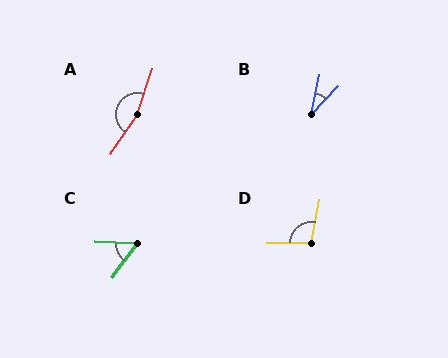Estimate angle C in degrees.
Approximately 56 degrees.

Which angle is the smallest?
B, at approximately 31 degrees.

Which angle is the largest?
A, at approximately 163 degrees.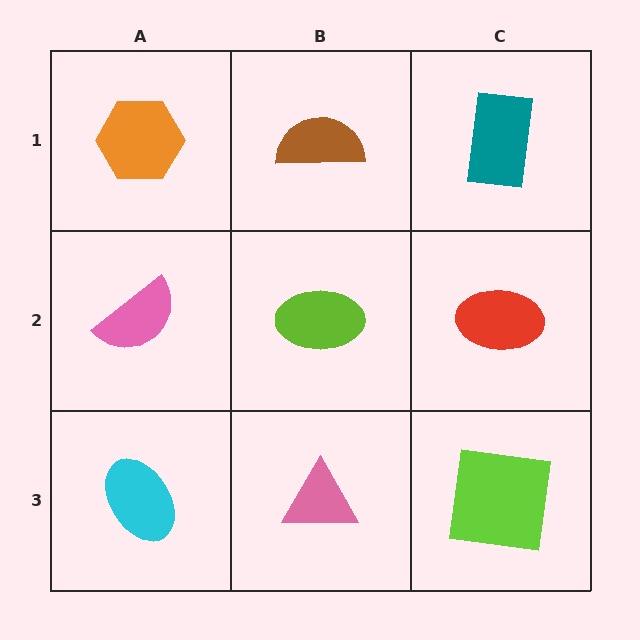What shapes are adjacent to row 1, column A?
A pink semicircle (row 2, column A), a brown semicircle (row 1, column B).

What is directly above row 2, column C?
A teal rectangle.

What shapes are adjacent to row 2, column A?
An orange hexagon (row 1, column A), a cyan ellipse (row 3, column A), a lime ellipse (row 2, column B).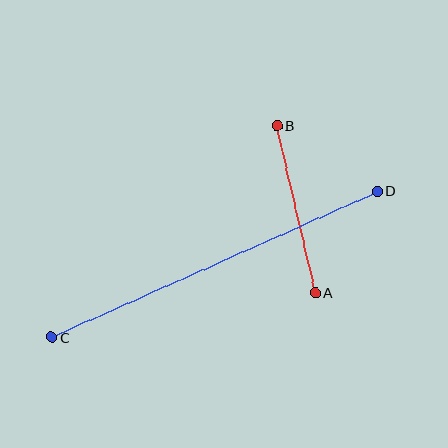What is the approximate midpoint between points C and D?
The midpoint is at approximately (214, 264) pixels.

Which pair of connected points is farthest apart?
Points C and D are farthest apart.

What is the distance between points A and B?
The distance is approximately 171 pixels.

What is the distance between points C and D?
The distance is approximately 357 pixels.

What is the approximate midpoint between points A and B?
The midpoint is at approximately (296, 209) pixels.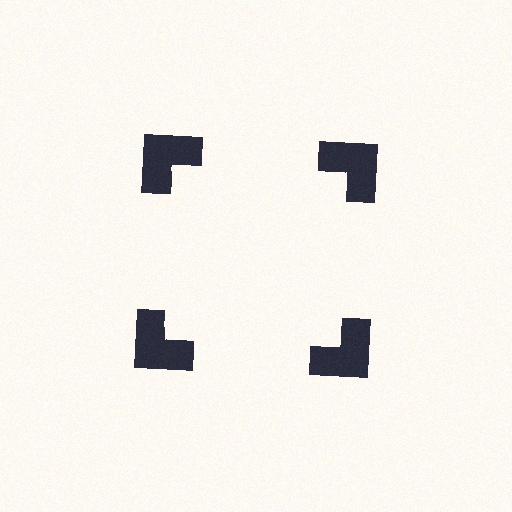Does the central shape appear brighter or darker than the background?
It typically appears slightly brighter than the background, even though no actual brightness change is drawn.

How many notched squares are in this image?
There are 4 — one at each vertex of the illusory square.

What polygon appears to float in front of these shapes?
An illusory square — its edges are inferred from the aligned wedge cuts in the notched squares, not physically drawn.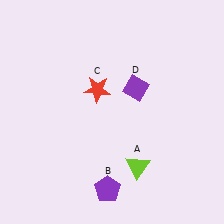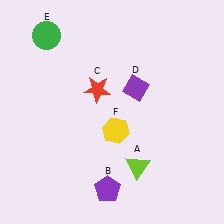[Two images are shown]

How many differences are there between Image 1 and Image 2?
There are 2 differences between the two images.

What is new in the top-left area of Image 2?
A green circle (E) was added in the top-left area of Image 2.